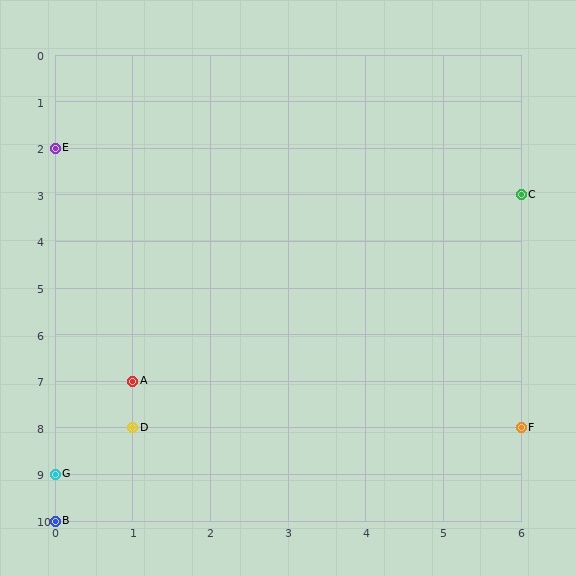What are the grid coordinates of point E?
Point E is at grid coordinates (0, 2).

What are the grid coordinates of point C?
Point C is at grid coordinates (6, 3).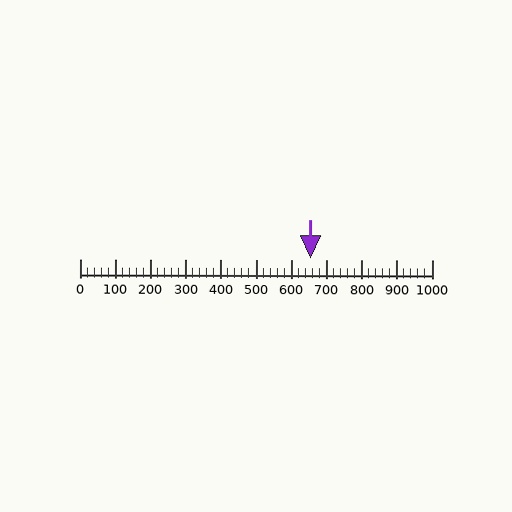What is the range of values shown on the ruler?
The ruler shows values from 0 to 1000.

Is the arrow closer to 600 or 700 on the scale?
The arrow is closer to 700.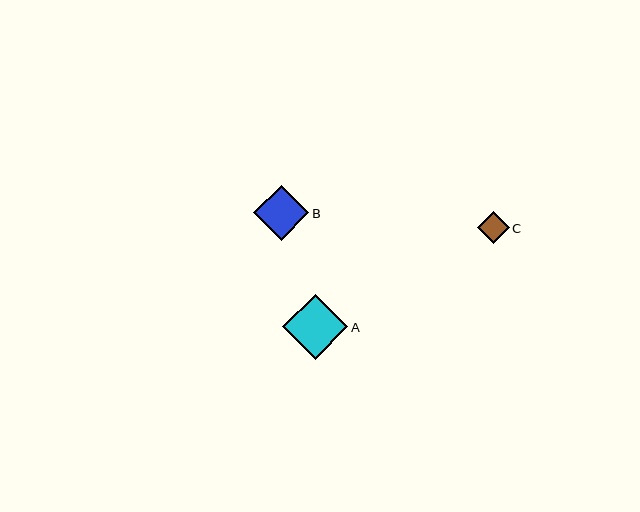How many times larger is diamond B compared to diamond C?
Diamond B is approximately 1.7 times the size of diamond C.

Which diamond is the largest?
Diamond A is the largest with a size of approximately 66 pixels.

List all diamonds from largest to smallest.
From largest to smallest: A, B, C.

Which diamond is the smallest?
Diamond C is the smallest with a size of approximately 32 pixels.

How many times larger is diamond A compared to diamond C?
Diamond A is approximately 2.1 times the size of diamond C.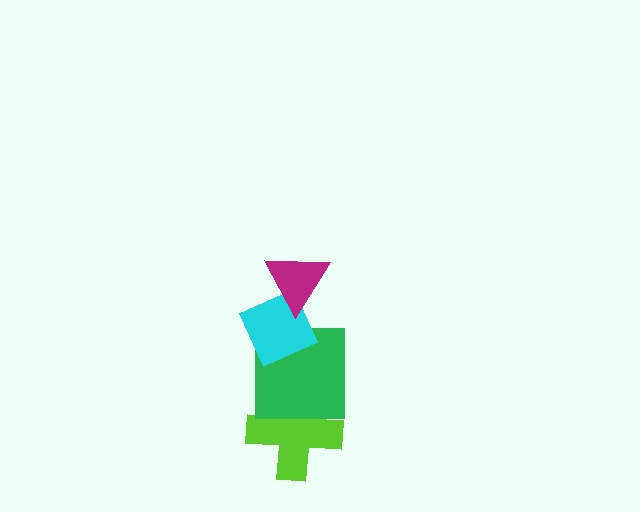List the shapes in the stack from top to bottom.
From top to bottom: the magenta triangle, the cyan diamond, the green square, the lime cross.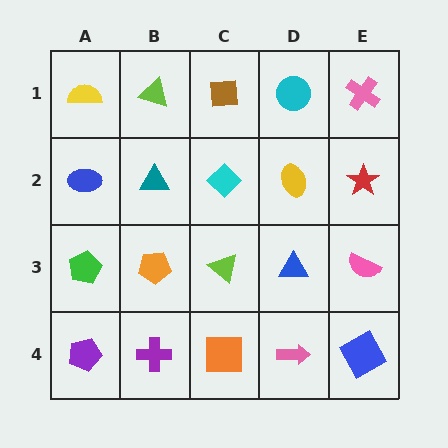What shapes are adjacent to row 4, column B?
An orange pentagon (row 3, column B), a purple pentagon (row 4, column A), an orange square (row 4, column C).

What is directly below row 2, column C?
A lime triangle.